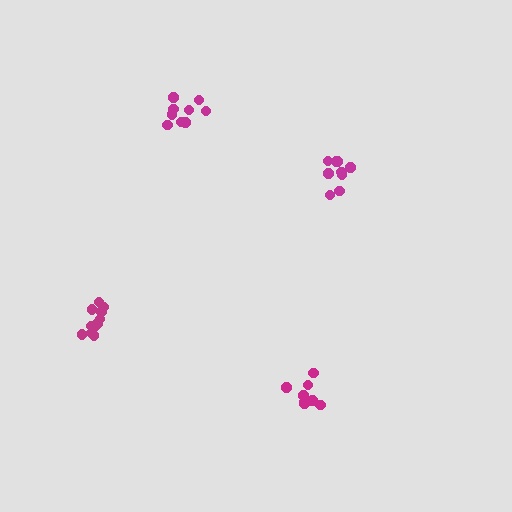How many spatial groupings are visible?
There are 4 spatial groupings.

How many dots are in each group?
Group 1: 9 dots, Group 2: 8 dots, Group 3: 11 dots, Group 4: 9 dots (37 total).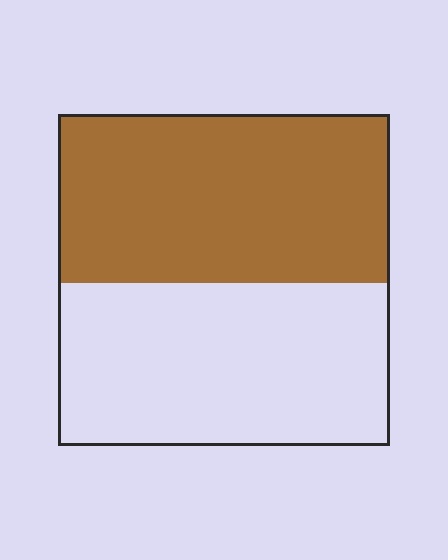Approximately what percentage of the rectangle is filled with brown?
Approximately 50%.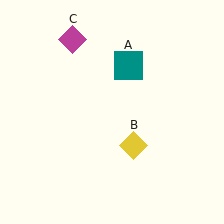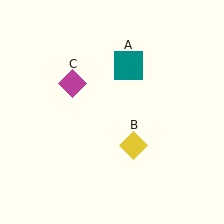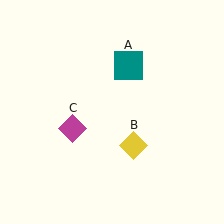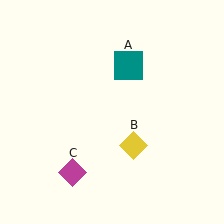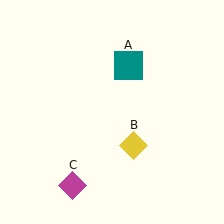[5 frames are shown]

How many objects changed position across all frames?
1 object changed position: magenta diamond (object C).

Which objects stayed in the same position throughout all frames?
Teal square (object A) and yellow diamond (object B) remained stationary.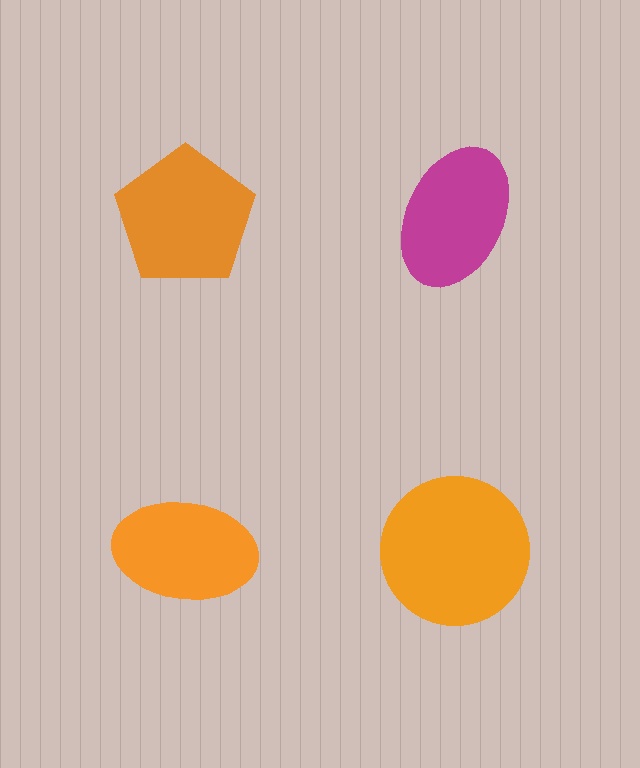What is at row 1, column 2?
A magenta ellipse.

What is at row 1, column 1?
An orange pentagon.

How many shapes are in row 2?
2 shapes.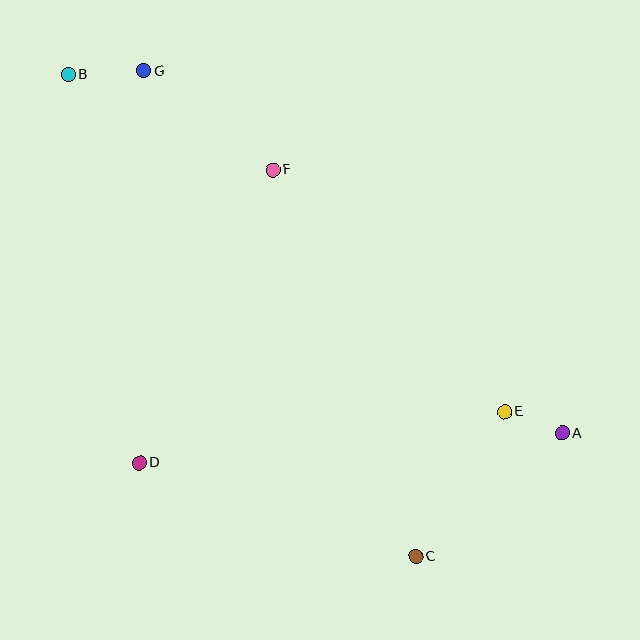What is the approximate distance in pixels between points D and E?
The distance between D and E is approximately 369 pixels.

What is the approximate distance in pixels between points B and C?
The distance between B and C is approximately 594 pixels.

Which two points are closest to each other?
Points A and E are closest to each other.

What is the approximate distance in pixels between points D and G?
The distance between D and G is approximately 392 pixels.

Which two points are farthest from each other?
Points A and B are farthest from each other.